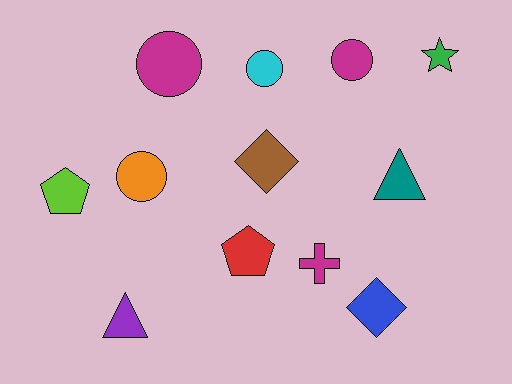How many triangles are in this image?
There are 2 triangles.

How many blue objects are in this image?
There is 1 blue object.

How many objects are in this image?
There are 12 objects.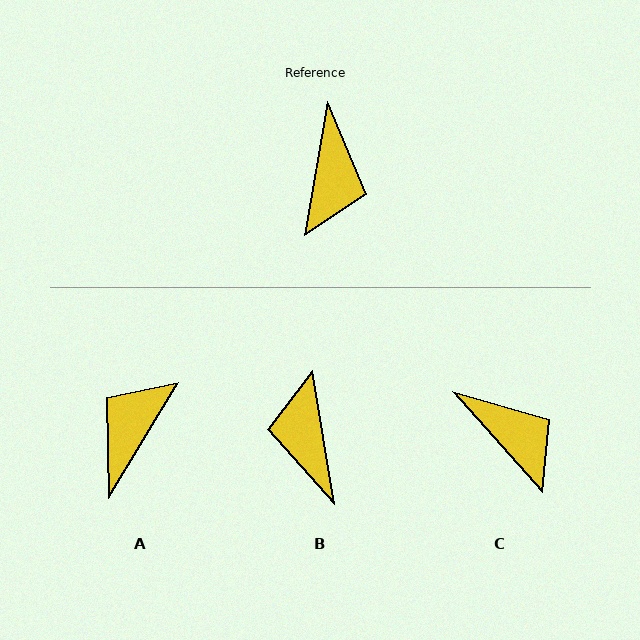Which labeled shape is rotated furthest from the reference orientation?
B, about 161 degrees away.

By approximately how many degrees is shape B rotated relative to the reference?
Approximately 161 degrees clockwise.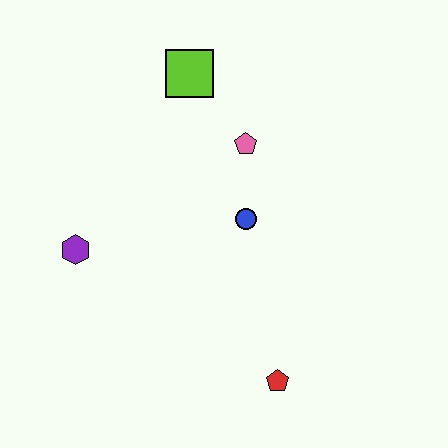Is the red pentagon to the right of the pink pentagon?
Yes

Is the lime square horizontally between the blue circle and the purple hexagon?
Yes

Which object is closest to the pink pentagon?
The blue circle is closest to the pink pentagon.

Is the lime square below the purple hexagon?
No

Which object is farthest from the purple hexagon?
The red pentagon is farthest from the purple hexagon.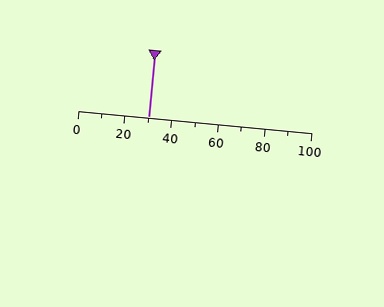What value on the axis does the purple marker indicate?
The marker indicates approximately 30.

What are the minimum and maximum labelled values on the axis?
The axis runs from 0 to 100.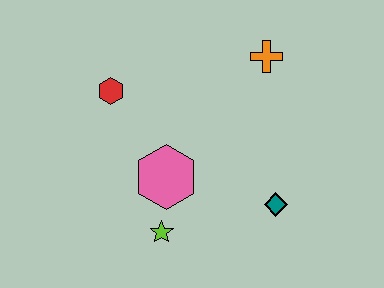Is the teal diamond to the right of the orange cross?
Yes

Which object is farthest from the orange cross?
The lime star is farthest from the orange cross.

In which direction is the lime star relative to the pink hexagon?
The lime star is below the pink hexagon.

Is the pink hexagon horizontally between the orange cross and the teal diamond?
No